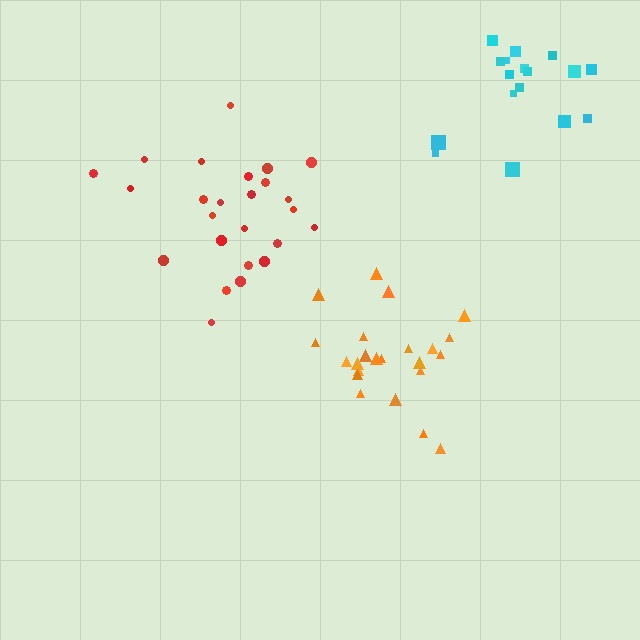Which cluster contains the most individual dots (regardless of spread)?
Red (25).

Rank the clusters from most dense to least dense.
orange, cyan, red.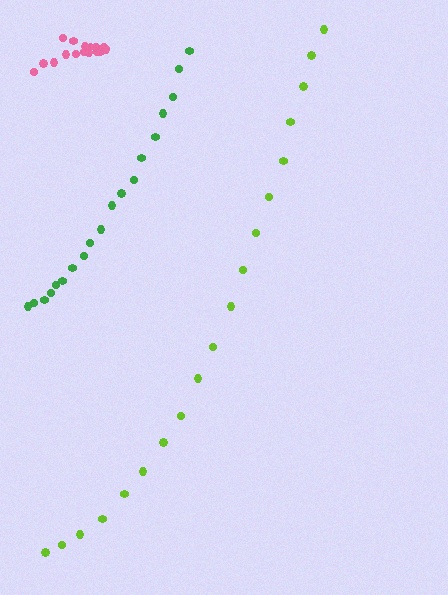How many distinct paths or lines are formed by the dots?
There are 3 distinct paths.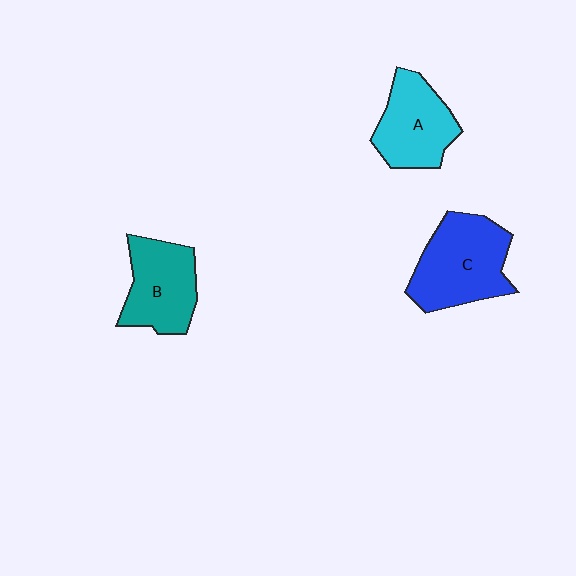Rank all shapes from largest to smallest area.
From largest to smallest: C (blue), B (teal), A (cyan).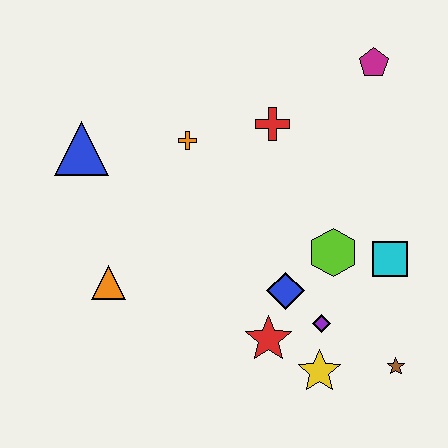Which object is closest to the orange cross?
The red cross is closest to the orange cross.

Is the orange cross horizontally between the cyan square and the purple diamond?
No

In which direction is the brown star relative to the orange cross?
The brown star is below the orange cross.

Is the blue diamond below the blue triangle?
Yes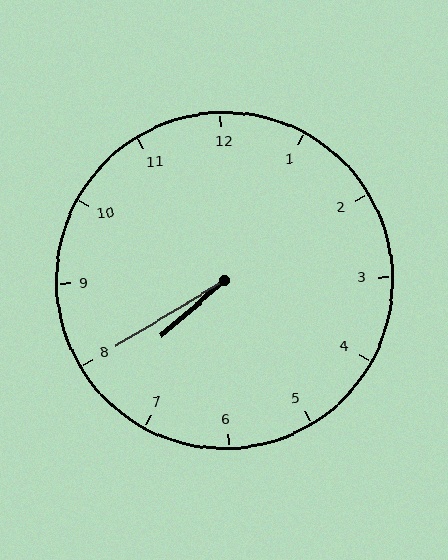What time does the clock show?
7:40.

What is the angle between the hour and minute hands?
Approximately 10 degrees.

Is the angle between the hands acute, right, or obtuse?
It is acute.